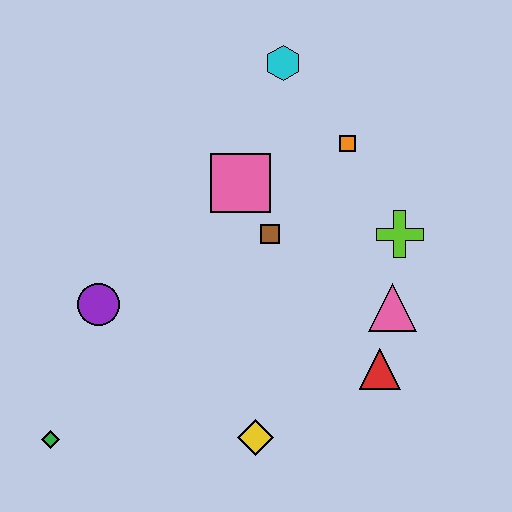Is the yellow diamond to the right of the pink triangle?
No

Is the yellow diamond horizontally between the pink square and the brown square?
Yes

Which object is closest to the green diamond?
The purple circle is closest to the green diamond.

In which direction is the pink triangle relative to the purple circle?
The pink triangle is to the right of the purple circle.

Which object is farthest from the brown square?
The green diamond is farthest from the brown square.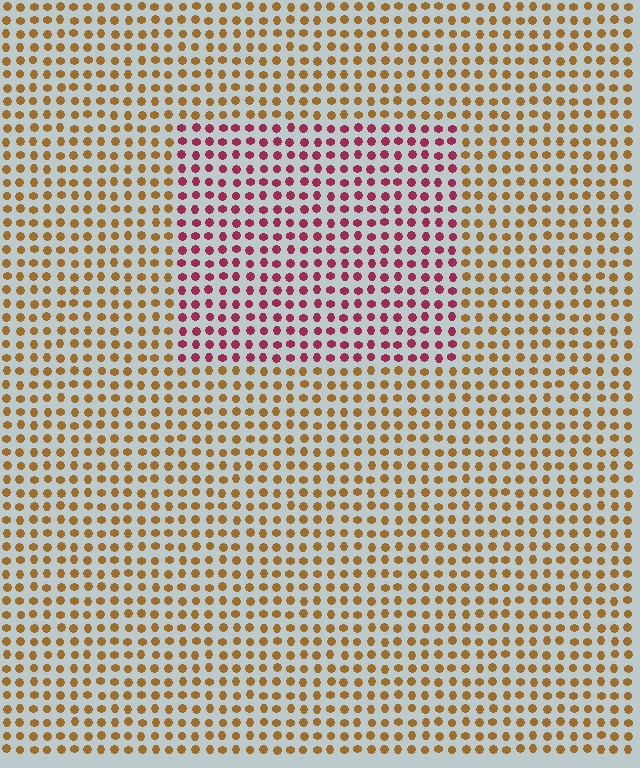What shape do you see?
I see a rectangle.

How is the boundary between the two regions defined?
The boundary is defined purely by a slight shift in hue (about 55 degrees). Spacing, size, and orientation are identical on both sides.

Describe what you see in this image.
The image is filled with small brown elements in a uniform arrangement. A rectangle-shaped region is visible where the elements are tinted to a slightly different hue, forming a subtle color boundary.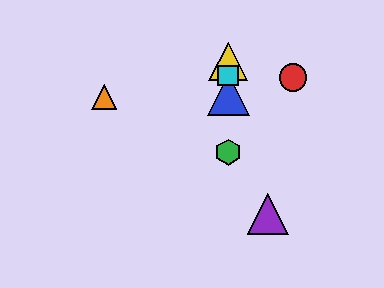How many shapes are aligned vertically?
4 shapes (the blue triangle, the green hexagon, the yellow triangle, the cyan square) are aligned vertically.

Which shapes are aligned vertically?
The blue triangle, the green hexagon, the yellow triangle, the cyan square are aligned vertically.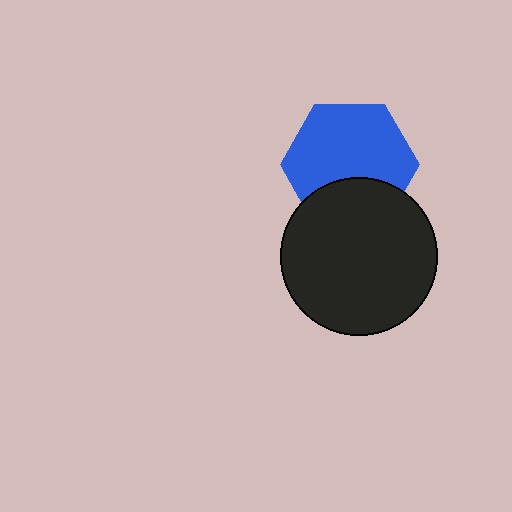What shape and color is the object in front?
The object in front is a black circle.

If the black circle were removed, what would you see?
You would see the complete blue hexagon.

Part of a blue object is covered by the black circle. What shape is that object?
It is a hexagon.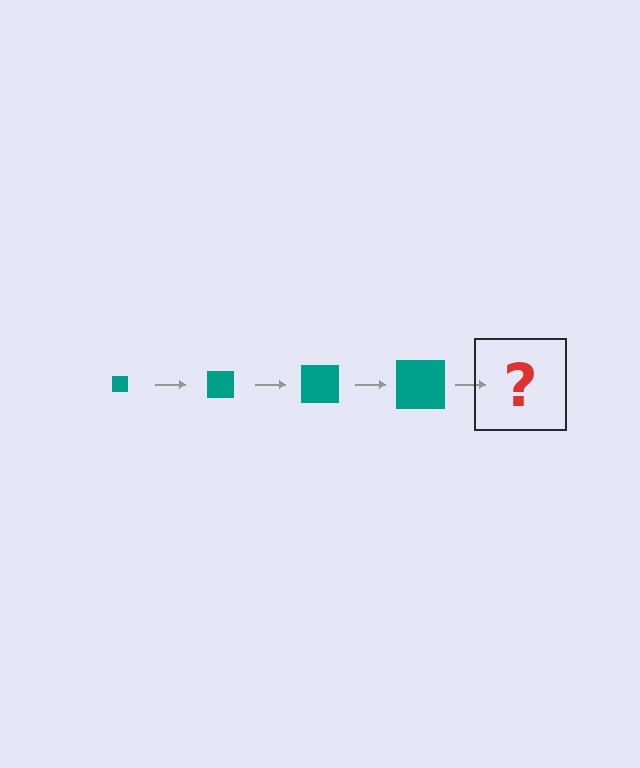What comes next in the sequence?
The next element should be a teal square, larger than the previous one.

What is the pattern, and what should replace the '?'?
The pattern is that the square gets progressively larger each step. The '?' should be a teal square, larger than the previous one.